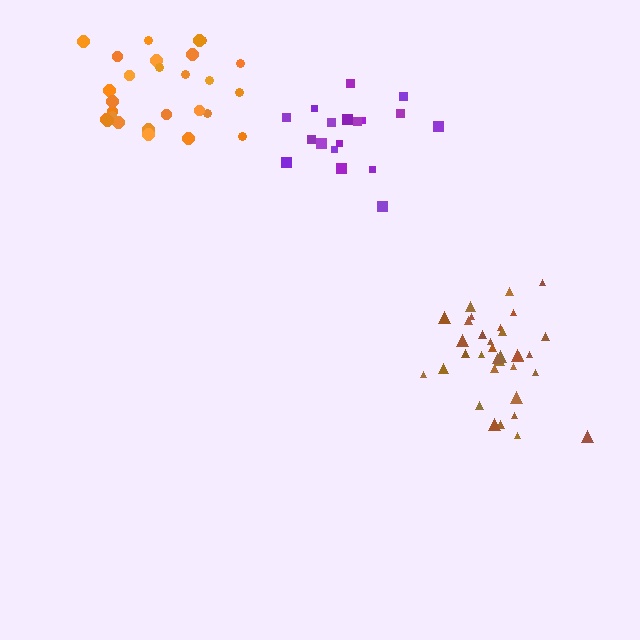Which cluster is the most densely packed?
Brown.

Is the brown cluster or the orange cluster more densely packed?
Brown.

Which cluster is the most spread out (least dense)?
Orange.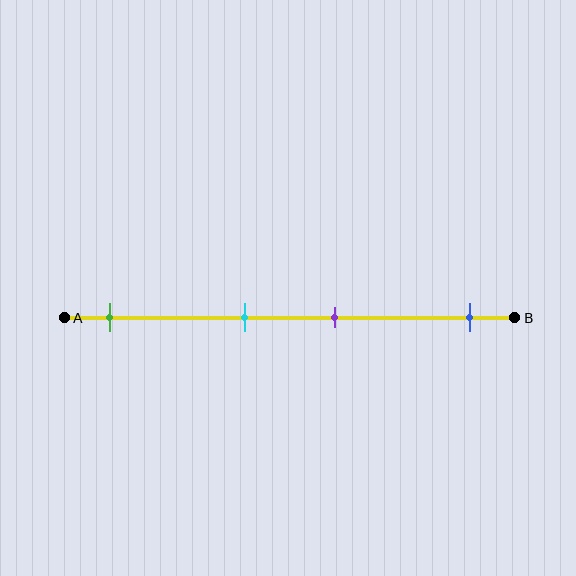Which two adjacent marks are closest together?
The cyan and purple marks are the closest adjacent pair.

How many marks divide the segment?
There are 4 marks dividing the segment.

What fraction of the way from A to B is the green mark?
The green mark is approximately 10% (0.1) of the way from A to B.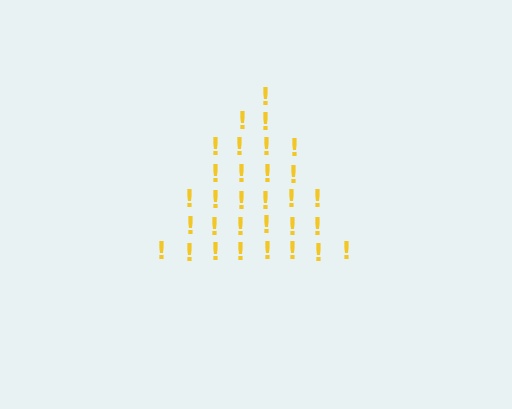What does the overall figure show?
The overall figure shows a triangle.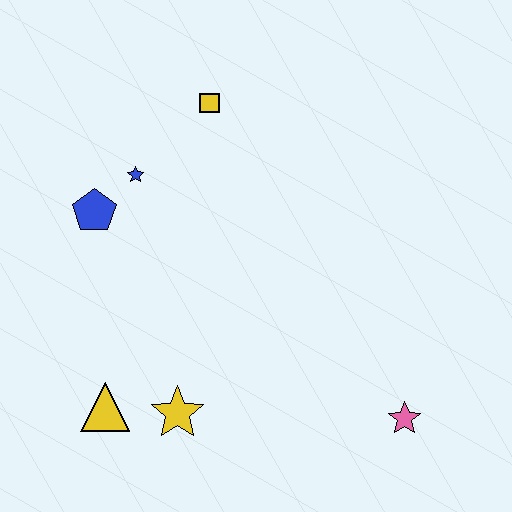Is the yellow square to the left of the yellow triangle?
No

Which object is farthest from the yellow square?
The pink star is farthest from the yellow square.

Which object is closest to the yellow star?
The yellow triangle is closest to the yellow star.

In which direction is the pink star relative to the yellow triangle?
The pink star is to the right of the yellow triangle.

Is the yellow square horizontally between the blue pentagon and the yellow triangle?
No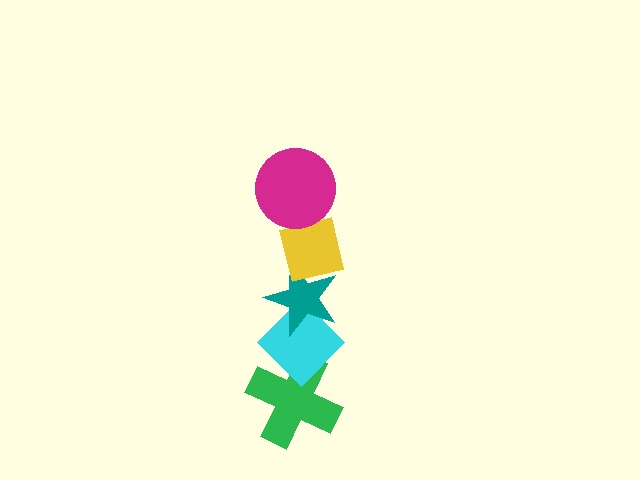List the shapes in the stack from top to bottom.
From top to bottom: the magenta circle, the yellow square, the teal star, the cyan diamond, the green cross.